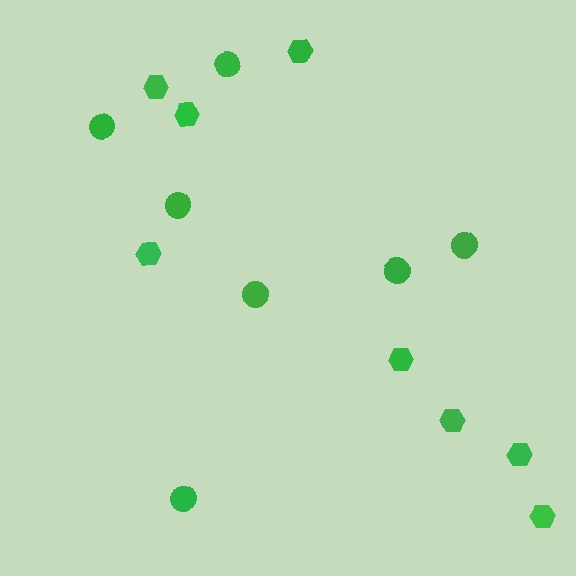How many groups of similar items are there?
There are 2 groups: one group of hexagons (8) and one group of circles (7).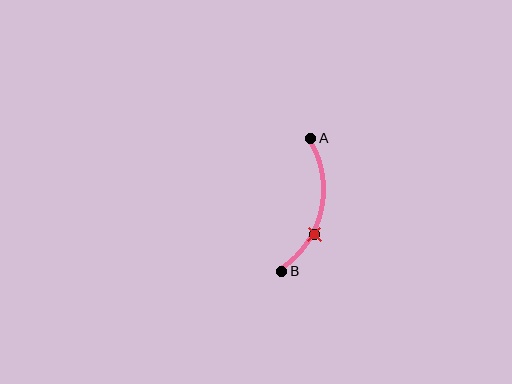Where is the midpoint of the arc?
The arc midpoint is the point on the curve farthest from the straight line joining A and B. It sits to the right of that line.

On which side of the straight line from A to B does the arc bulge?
The arc bulges to the right of the straight line connecting A and B.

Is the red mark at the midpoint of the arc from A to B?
No. The red mark lies on the arc but is closer to endpoint B. The arc midpoint would be at the point on the curve equidistant along the arc from both A and B.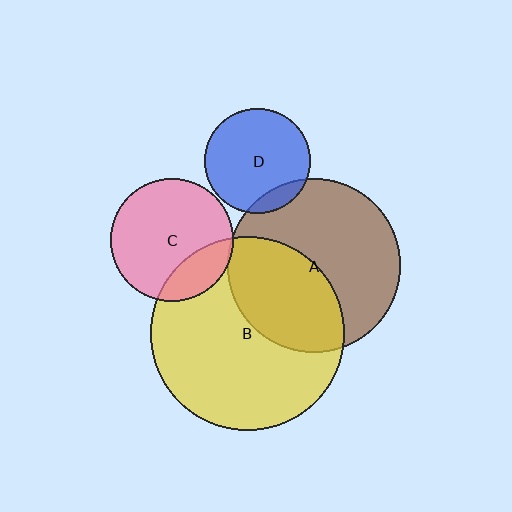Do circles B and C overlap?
Yes.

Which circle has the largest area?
Circle B (yellow).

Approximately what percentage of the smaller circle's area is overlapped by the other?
Approximately 20%.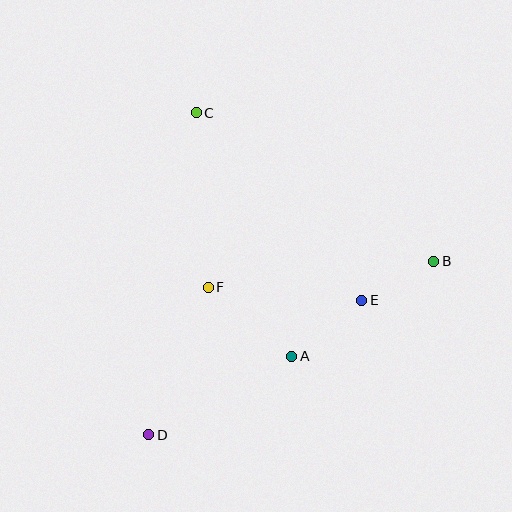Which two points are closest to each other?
Points B and E are closest to each other.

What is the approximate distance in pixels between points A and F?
The distance between A and F is approximately 109 pixels.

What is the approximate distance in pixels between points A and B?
The distance between A and B is approximately 171 pixels.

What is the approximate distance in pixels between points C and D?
The distance between C and D is approximately 325 pixels.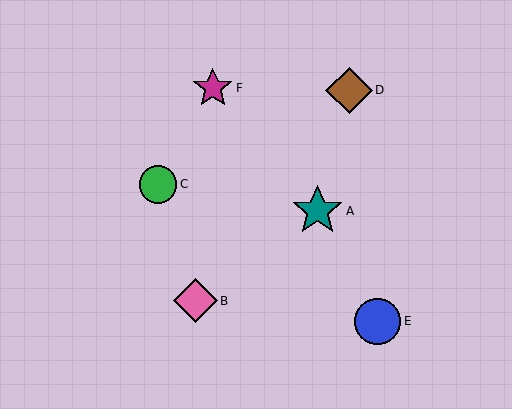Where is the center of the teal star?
The center of the teal star is at (317, 211).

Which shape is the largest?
The teal star (labeled A) is the largest.